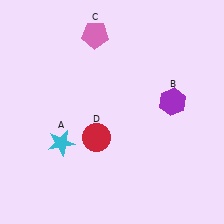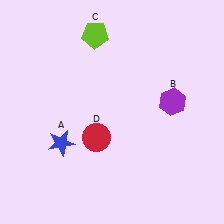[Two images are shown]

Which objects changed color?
A changed from cyan to blue. C changed from pink to lime.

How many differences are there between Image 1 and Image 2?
There are 2 differences between the two images.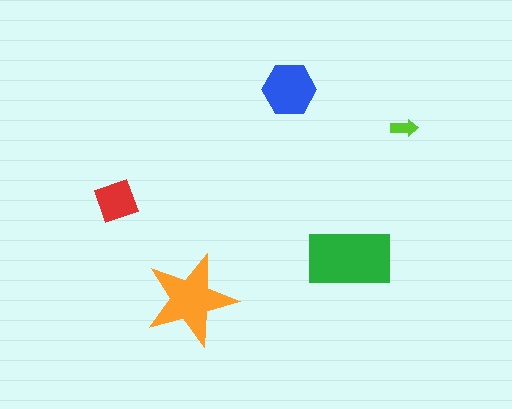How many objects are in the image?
There are 5 objects in the image.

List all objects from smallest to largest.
The lime arrow, the red diamond, the blue hexagon, the orange star, the green rectangle.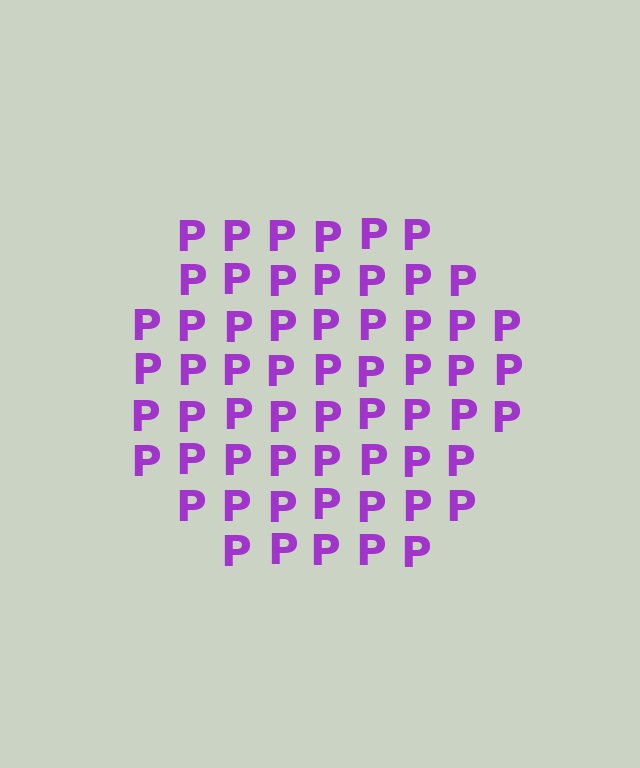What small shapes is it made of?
It is made of small letter P's.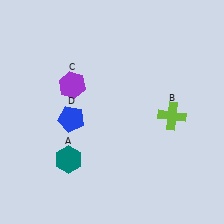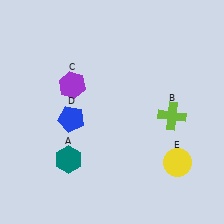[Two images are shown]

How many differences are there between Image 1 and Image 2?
There is 1 difference between the two images.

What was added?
A yellow circle (E) was added in Image 2.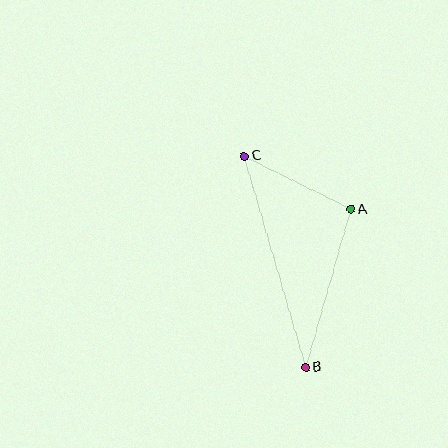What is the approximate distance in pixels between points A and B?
The distance between A and B is approximately 164 pixels.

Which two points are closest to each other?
Points A and C are closest to each other.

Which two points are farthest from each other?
Points B and C are farthest from each other.